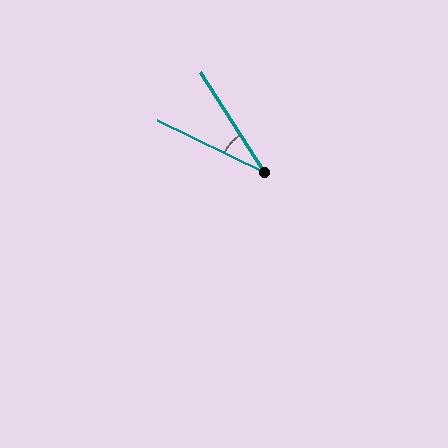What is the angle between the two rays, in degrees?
Approximately 32 degrees.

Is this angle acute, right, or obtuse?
It is acute.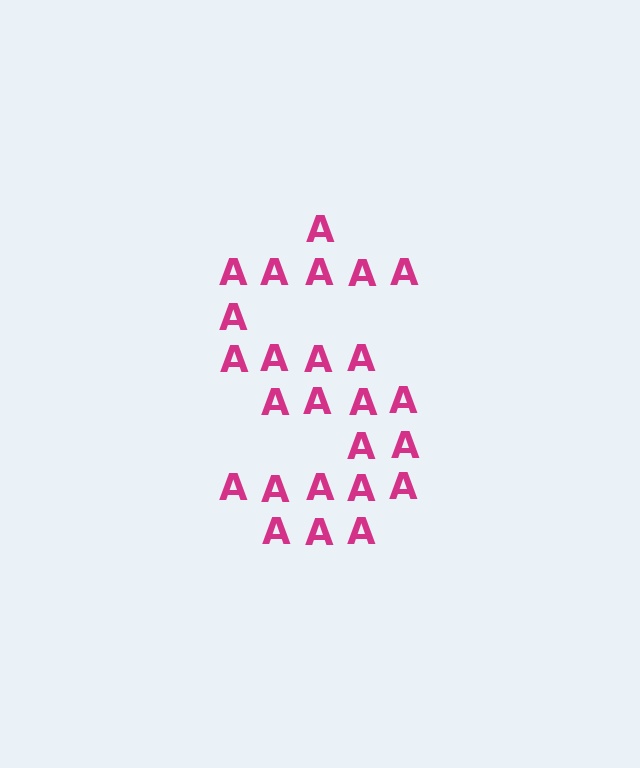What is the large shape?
The large shape is the letter S.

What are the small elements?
The small elements are letter A's.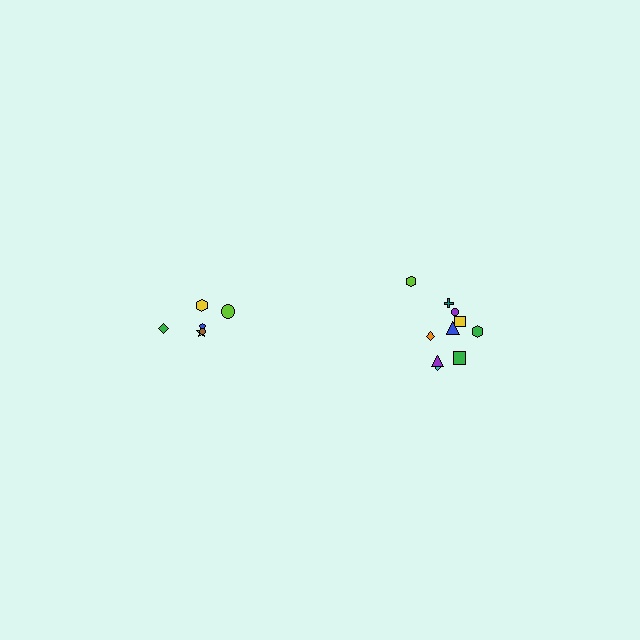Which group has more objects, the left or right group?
The right group.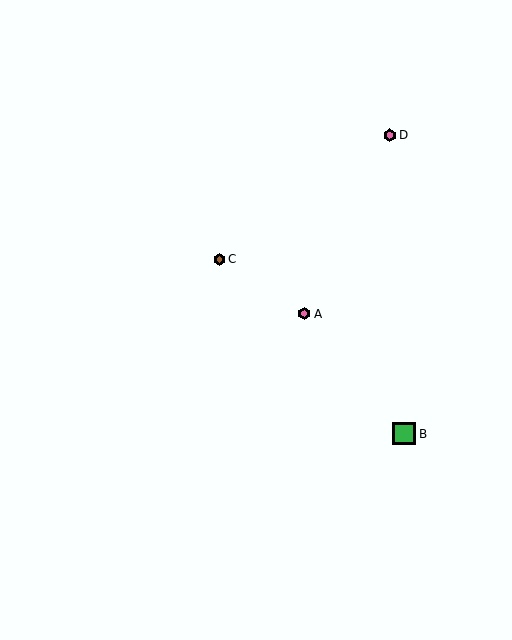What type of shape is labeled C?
Shape C is a brown hexagon.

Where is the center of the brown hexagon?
The center of the brown hexagon is at (219, 259).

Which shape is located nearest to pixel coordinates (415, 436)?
The green square (labeled B) at (404, 434) is nearest to that location.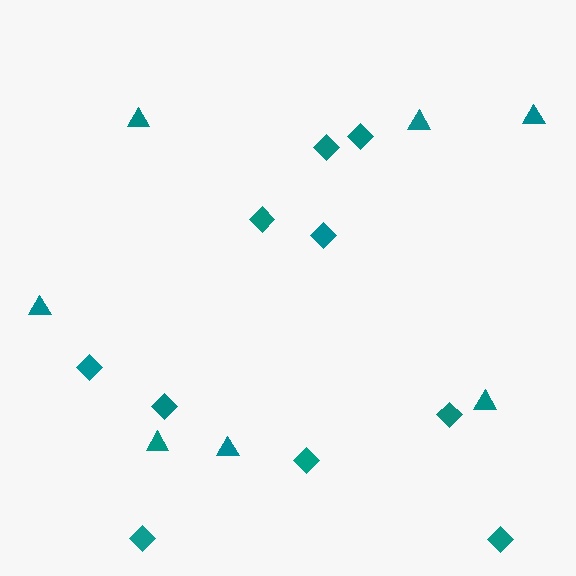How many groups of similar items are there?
There are 2 groups: one group of diamonds (10) and one group of triangles (7).